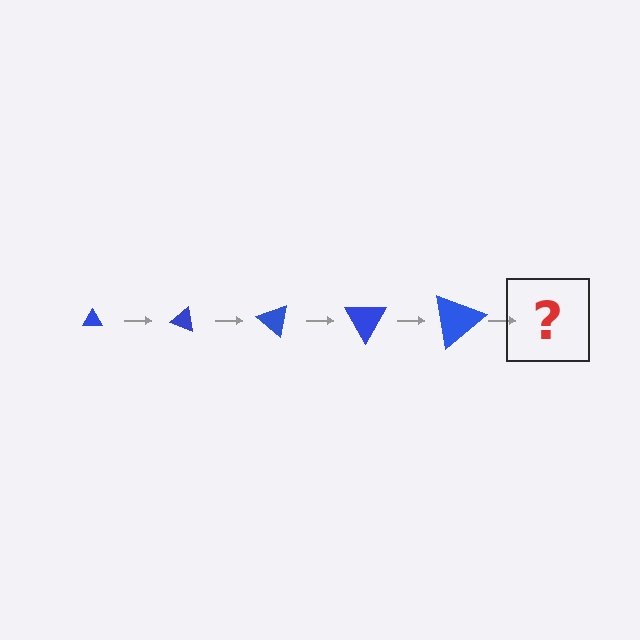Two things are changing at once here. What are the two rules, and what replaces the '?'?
The two rules are that the triangle grows larger each step and it rotates 20 degrees each step. The '?' should be a triangle, larger than the previous one and rotated 100 degrees from the start.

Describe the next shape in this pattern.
It should be a triangle, larger than the previous one and rotated 100 degrees from the start.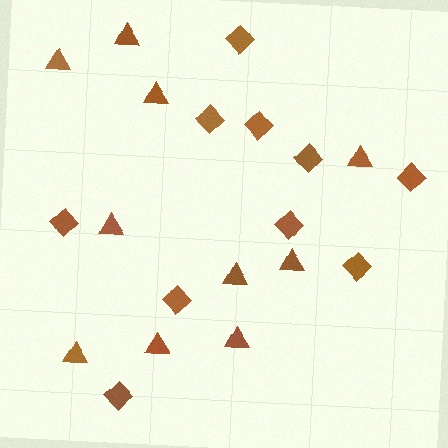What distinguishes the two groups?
There are 2 groups: one group of triangles (10) and one group of diamonds (10).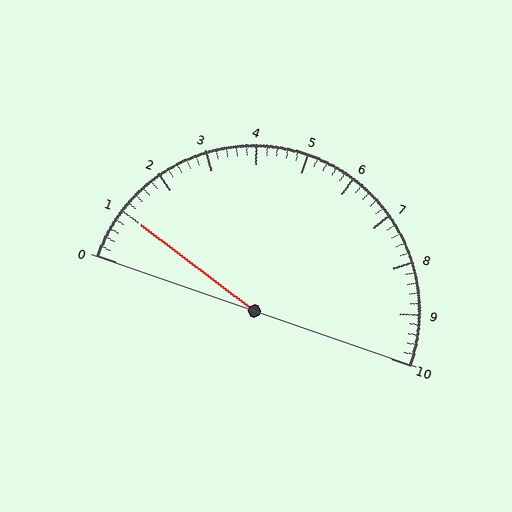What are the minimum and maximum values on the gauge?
The gauge ranges from 0 to 10.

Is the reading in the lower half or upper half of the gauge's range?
The reading is in the lower half of the range (0 to 10).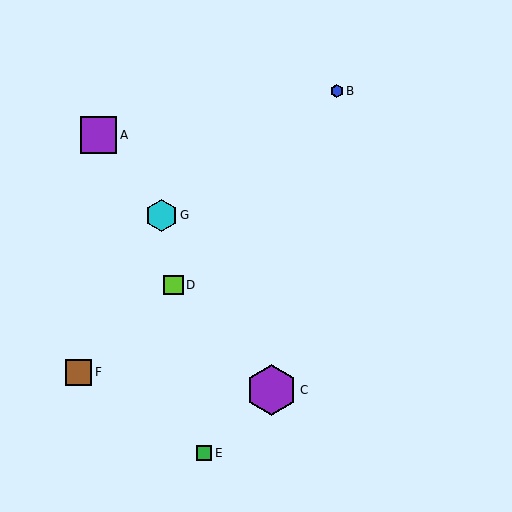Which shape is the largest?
The purple hexagon (labeled C) is the largest.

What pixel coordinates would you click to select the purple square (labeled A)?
Click at (99, 135) to select the purple square A.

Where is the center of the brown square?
The center of the brown square is at (79, 372).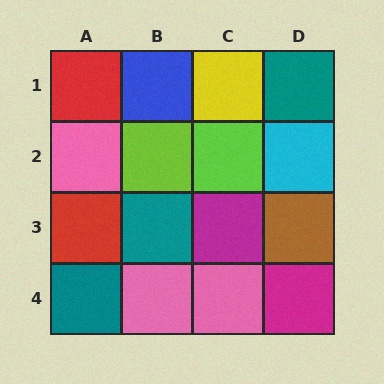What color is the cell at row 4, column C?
Pink.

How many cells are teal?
3 cells are teal.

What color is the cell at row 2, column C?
Lime.